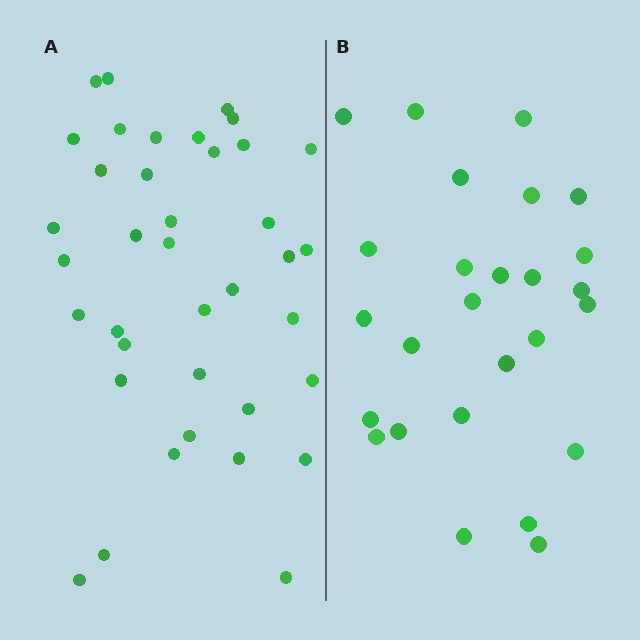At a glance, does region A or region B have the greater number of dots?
Region A (the left region) has more dots.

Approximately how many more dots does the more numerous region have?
Region A has roughly 12 or so more dots than region B.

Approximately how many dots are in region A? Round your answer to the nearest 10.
About 40 dots. (The exact count is 38, which rounds to 40.)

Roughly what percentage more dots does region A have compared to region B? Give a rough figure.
About 45% more.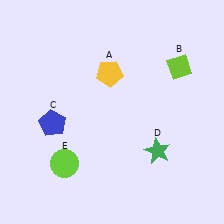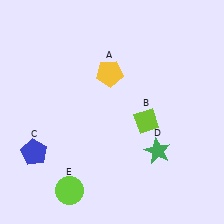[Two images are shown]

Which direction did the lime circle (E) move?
The lime circle (E) moved down.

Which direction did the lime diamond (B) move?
The lime diamond (B) moved down.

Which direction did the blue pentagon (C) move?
The blue pentagon (C) moved down.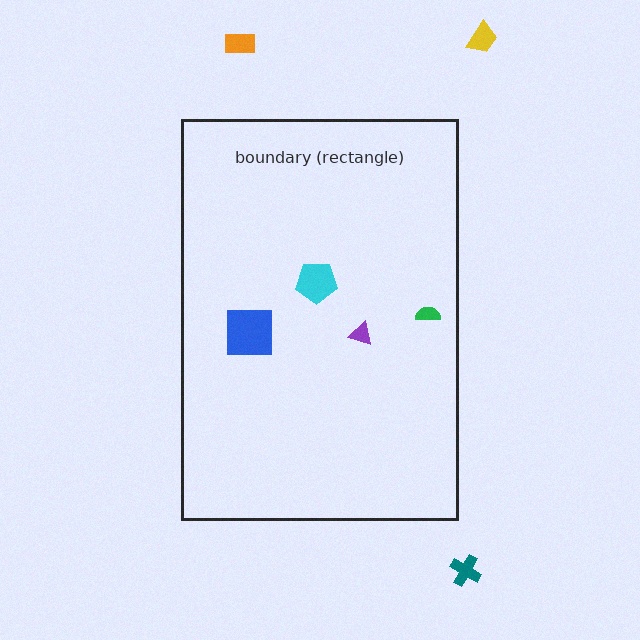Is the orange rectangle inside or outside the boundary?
Outside.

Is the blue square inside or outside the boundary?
Inside.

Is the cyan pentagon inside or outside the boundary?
Inside.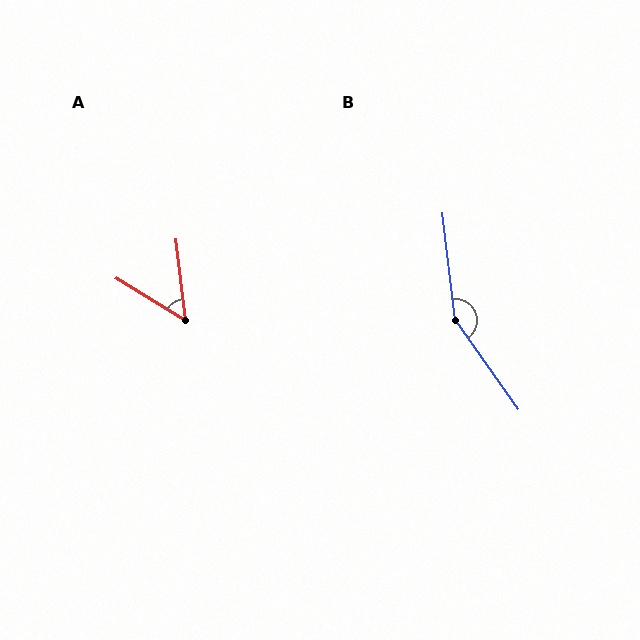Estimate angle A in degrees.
Approximately 52 degrees.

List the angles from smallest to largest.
A (52°), B (151°).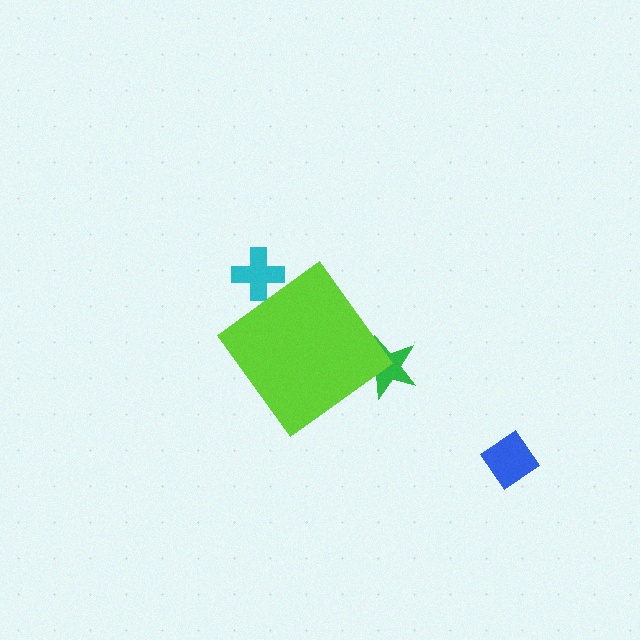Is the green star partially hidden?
Yes, the green star is partially hidden behind the lime diamond.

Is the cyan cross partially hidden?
Yes, the cyan cross is partially hidden behind the lime diamond.